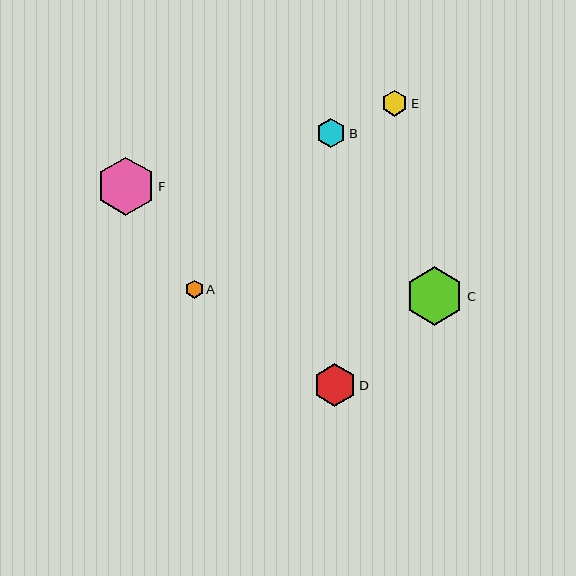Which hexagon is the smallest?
Hexagon A is the smallest with a size of approximately 18 pixels.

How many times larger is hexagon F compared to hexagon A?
Hexagon F is approximately 3.2 times the size of hexagon A.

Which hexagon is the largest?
Hexagon C is the largest with a size of approximately 59 pixels.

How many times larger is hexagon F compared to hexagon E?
Hexagon F is approximately 2.2 times the size of hexagon E.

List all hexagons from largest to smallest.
From largest to smallest: C, F, D, B, E, A.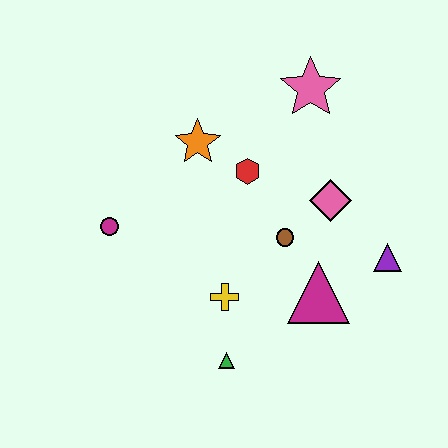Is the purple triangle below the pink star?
Yes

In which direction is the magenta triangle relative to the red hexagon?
The magenta triangle is below the red hexagon.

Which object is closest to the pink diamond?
The brown circle is closest to the pink diamond.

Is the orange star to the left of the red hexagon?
Yes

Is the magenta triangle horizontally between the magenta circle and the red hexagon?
No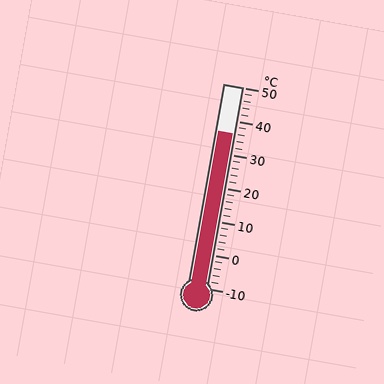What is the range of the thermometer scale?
The thermometer scale ranges from -10°C to 50°C.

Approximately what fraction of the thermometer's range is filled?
The thermometer is filled to approximately 75% of its range.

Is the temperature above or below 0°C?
The temperature is above 0°C.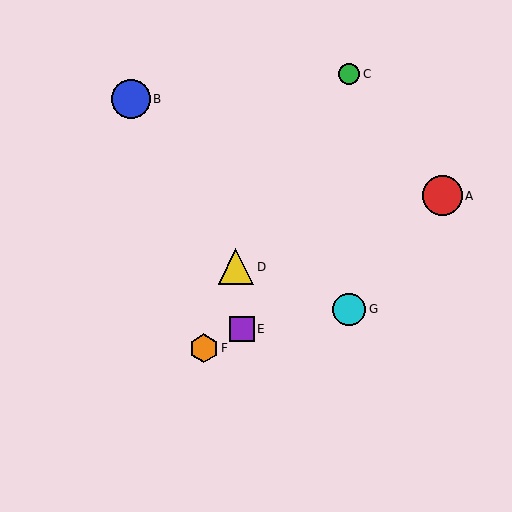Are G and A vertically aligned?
No, G is at x≈349 and A is at x≈442.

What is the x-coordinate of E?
Object E is at x≈242.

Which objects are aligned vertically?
Objects C, G are aligned vertically.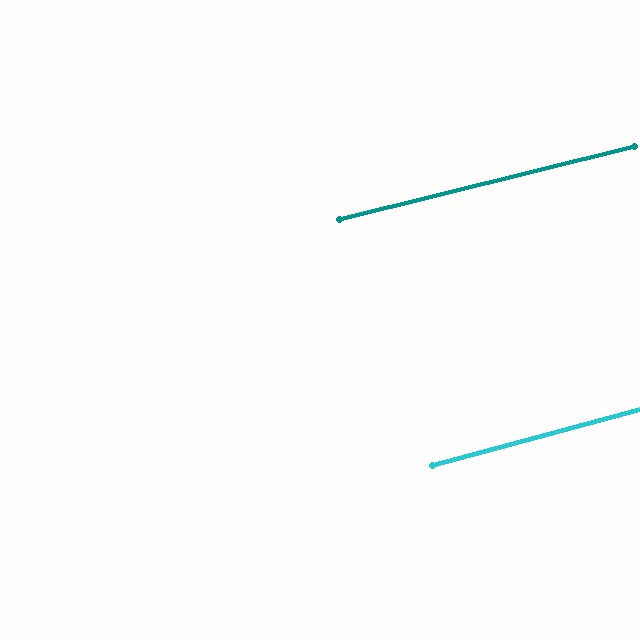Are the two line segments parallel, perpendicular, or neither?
Parallel — their directions differ by only 1.1°.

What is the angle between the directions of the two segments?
Approximately 1 degree.